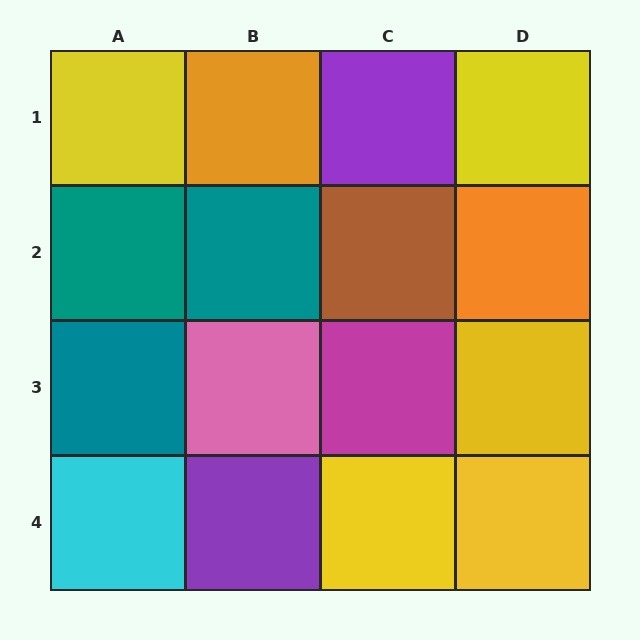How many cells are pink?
1 cell is pink.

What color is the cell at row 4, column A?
Cyan.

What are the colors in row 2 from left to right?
Teal, teal, brown, orange.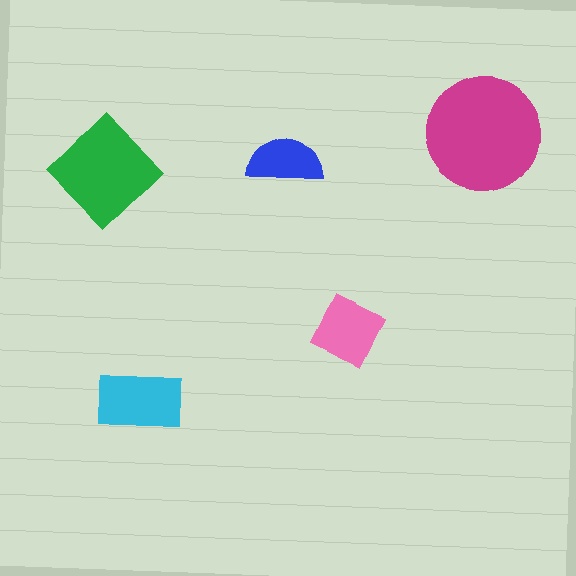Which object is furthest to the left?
The green diamond is leftmost.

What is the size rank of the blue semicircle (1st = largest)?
5th.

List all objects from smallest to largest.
The blue semicircle, the pink square, the cyan rectangle, the green diamond, the magenta circle.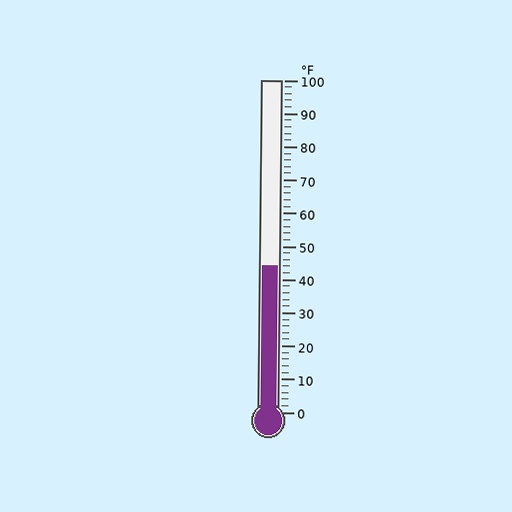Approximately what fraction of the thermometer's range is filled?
The thermometer is filled to approximately 45% of its range.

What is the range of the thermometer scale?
The thermometer scale ranges from 0°F to 100°F.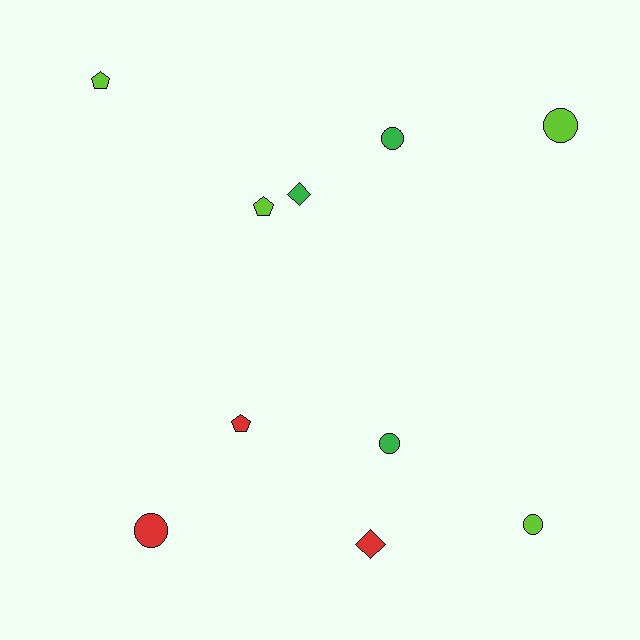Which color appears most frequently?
Lime, with 4 objects.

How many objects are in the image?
There are 10 objects.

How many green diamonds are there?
There is 1 green diamond.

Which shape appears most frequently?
Circle, with 5 objects.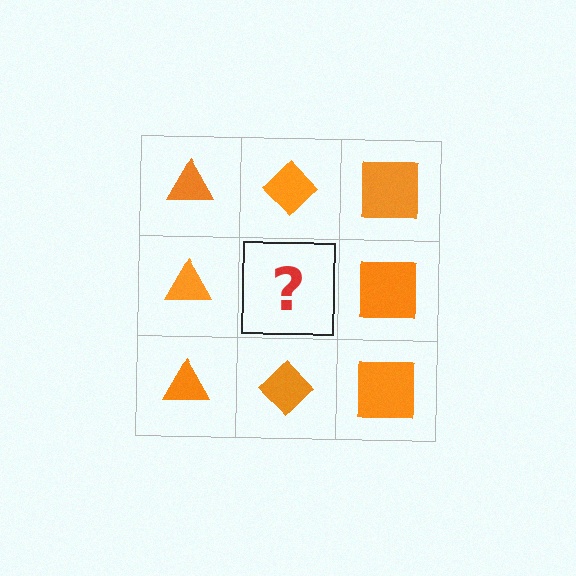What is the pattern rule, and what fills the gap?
The rule is that each column has a consistent shape. The gap should be filled with an orange diamond.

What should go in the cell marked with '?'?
The missing cell should contain an orange diamond.